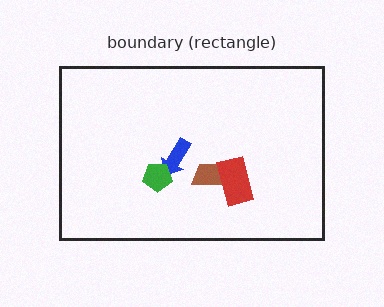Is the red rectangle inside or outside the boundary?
Inside.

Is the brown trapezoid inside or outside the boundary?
Inside.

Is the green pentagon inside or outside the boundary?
Inside.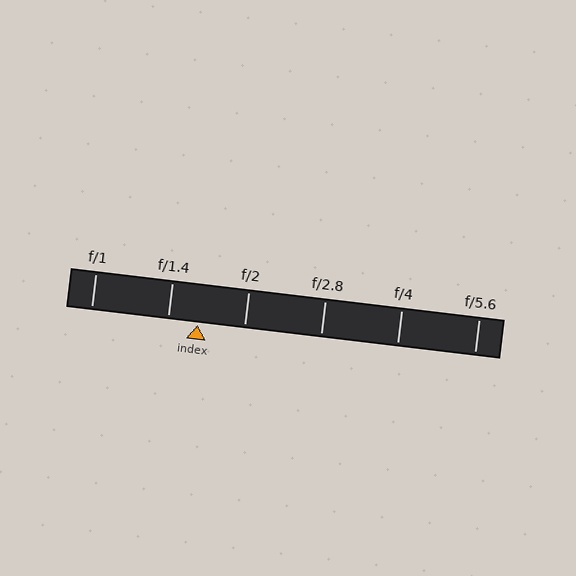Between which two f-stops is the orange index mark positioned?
The index mark is between f/1.4 and f/2.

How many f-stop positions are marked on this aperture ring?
There are 6 f-stop positions marked.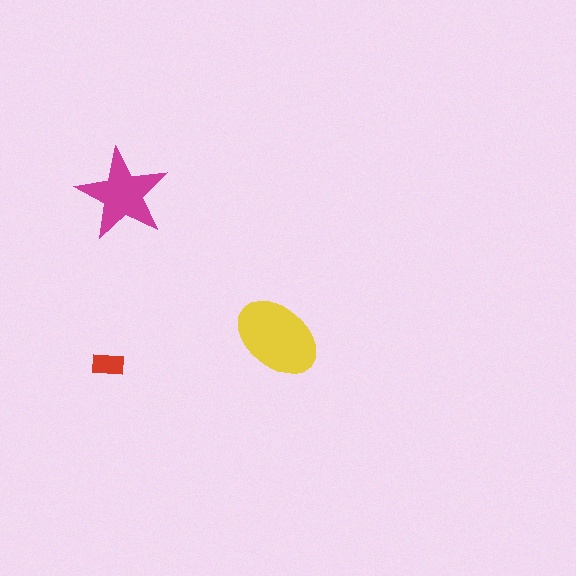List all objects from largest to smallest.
The yellow ellipse, the magenta star, the red rectangle.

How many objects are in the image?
There are 3 objects in the image.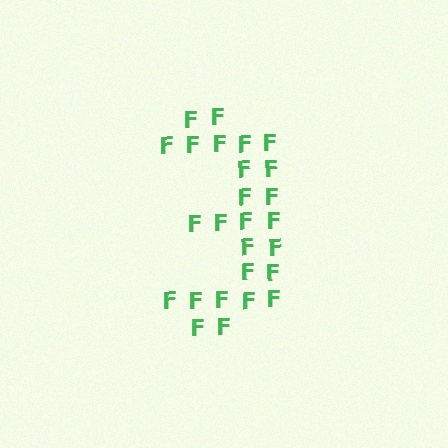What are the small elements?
The small elements are letter F's.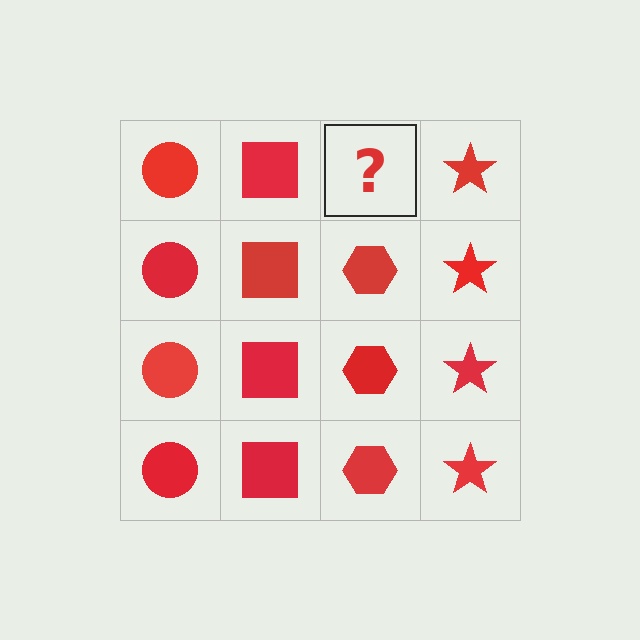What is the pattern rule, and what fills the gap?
The rule is that each column has a consistent shape. The gap should be filled with a red hexagon.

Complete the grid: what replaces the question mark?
The question mark should be replaced with a red hexagon.